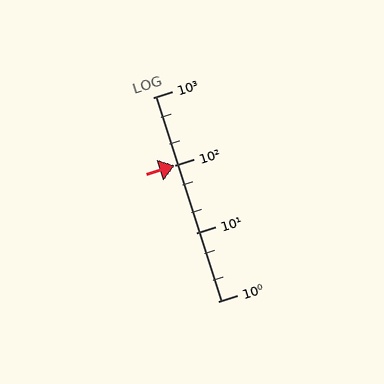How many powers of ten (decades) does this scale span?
The scale spans 3 decades, from 1 to 1000.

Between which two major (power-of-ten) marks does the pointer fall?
The pointer is between 100 and 1000.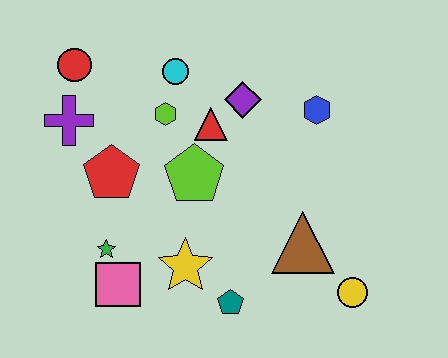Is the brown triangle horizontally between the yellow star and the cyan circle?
No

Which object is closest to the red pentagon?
The purple cross is closest to the red pentagon.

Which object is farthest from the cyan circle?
The yellow circle is farthest from the cyan circle.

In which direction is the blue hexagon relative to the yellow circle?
The blue hexagon is above the yellow circle.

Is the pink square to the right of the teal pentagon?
No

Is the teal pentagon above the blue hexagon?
No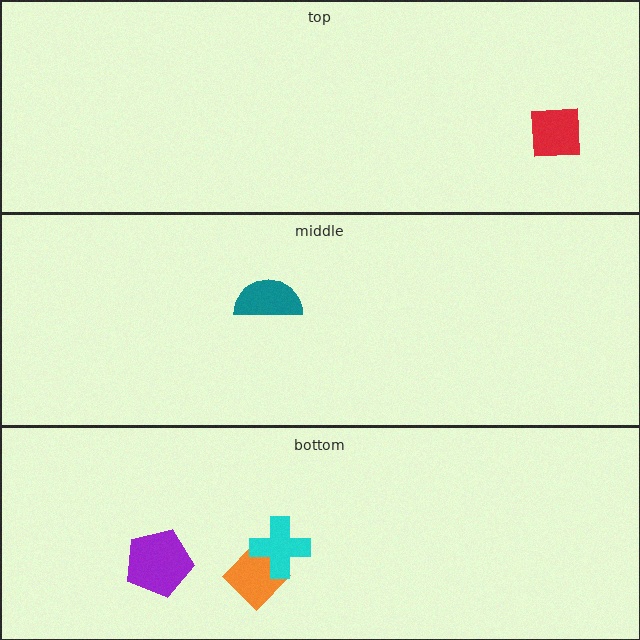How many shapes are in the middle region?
1.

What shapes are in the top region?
The red square.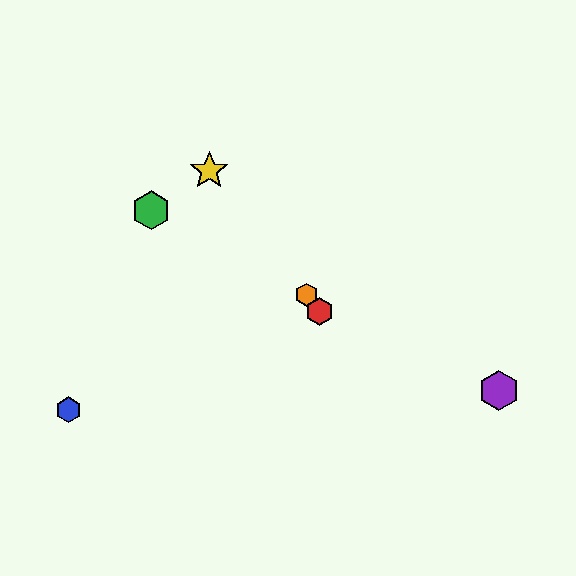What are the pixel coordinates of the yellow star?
The yellow star is at (209, 171).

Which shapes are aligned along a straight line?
The red hexagon, the yellow star, the orange hexagon are aligned along a straight line.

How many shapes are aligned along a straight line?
3 shapes (the red hexagon, the yellow star, the orange hexagon) are aligned along a straight line.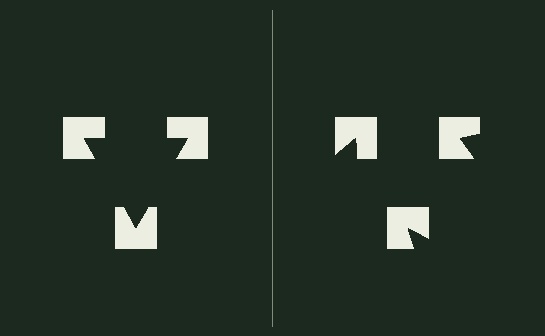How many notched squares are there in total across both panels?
6 — 3 on each side.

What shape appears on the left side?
An illusory triangle.